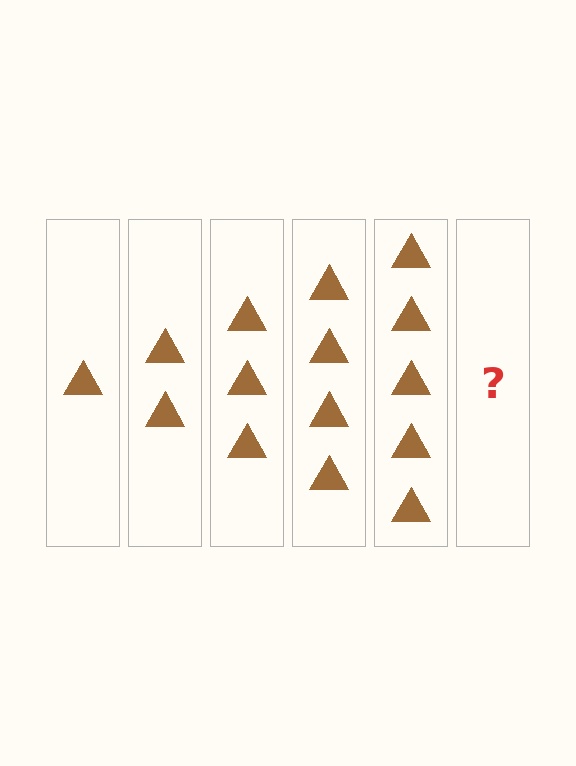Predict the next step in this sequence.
The next step is 6 triangles.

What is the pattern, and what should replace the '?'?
The pattern is that each step adds one more triangle. The '?' should be 6 triangles.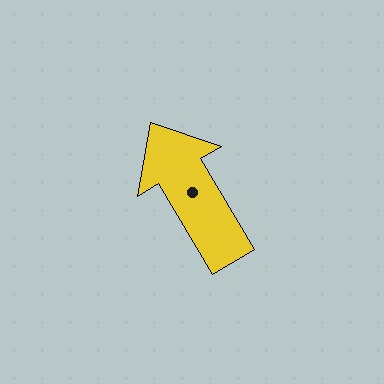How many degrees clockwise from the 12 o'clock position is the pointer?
Approximately 329 degrees.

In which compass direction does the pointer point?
Northwest.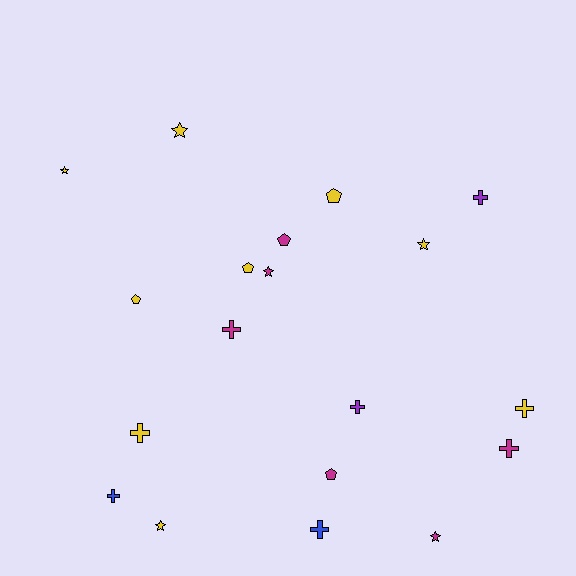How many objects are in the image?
There are 19 objects.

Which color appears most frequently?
Yellow, with 9 objects.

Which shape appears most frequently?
Cross, with 8 objects.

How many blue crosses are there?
There are 2 blue crosses.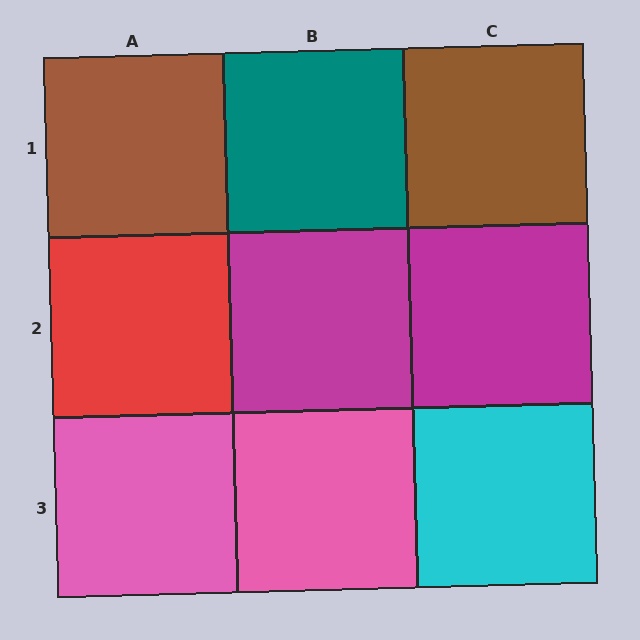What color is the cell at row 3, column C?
Cyan.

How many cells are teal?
1 cell is teal.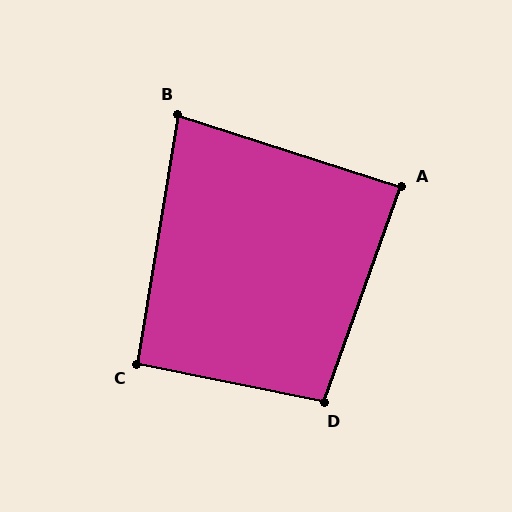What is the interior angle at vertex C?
Approximately 92 degrees (approximately right).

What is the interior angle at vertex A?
Approximately 88 degrees (approximately right).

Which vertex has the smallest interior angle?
B, at approximately 82 degrees.